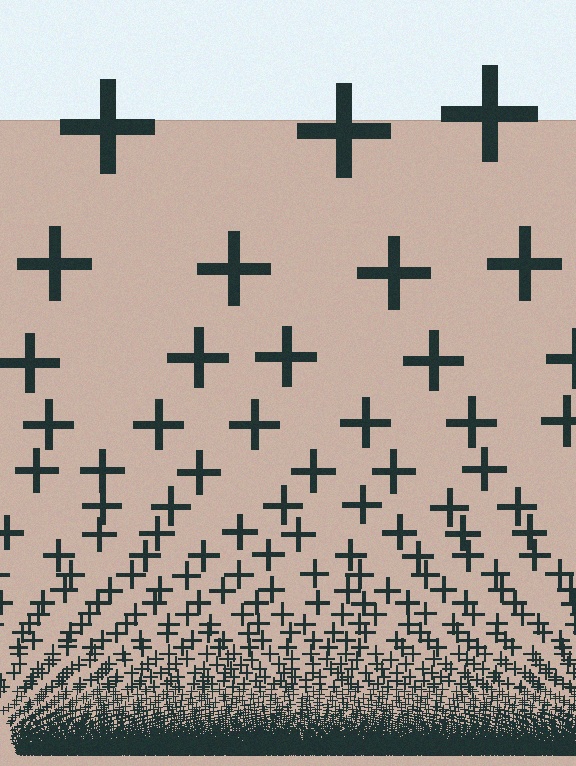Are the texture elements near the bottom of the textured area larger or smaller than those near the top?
Smaller. The gradient is inverted — elements near the bottom are smaller and denser.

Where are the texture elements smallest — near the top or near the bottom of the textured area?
Near the bottom.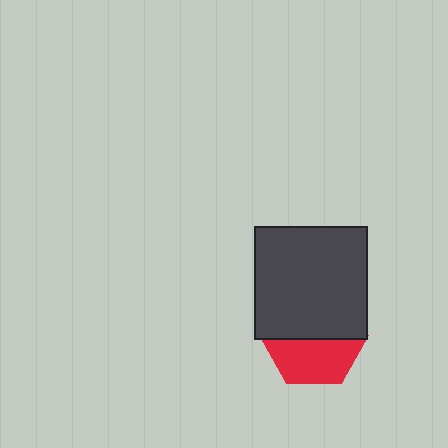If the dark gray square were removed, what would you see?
You would see the complete red hexagon.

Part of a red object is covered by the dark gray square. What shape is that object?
It is a hexagon.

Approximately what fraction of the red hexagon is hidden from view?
Roughly 55% of the red hexagon is hidden behind the dark gray square.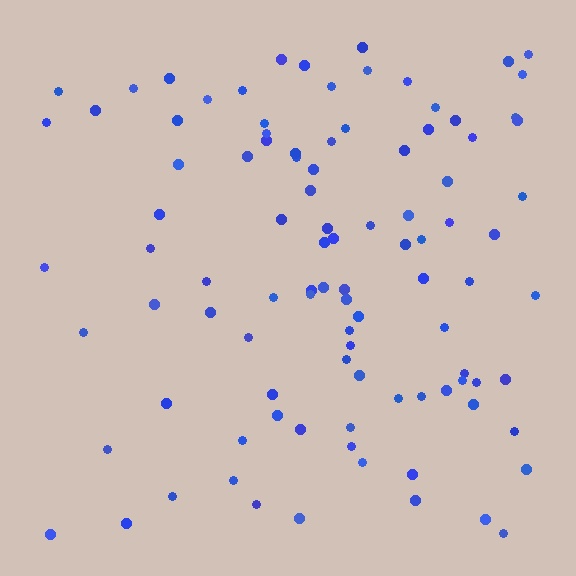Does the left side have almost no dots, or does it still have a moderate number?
Still a moderate number, just noticeably fewer than the right.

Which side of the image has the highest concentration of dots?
The right.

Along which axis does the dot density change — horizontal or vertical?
Horizontal.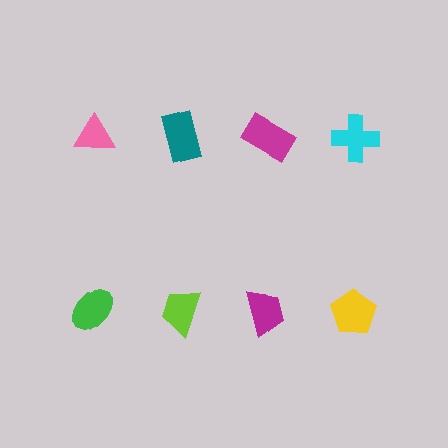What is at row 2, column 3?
A magenta trapezoid.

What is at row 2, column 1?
A green ellipse.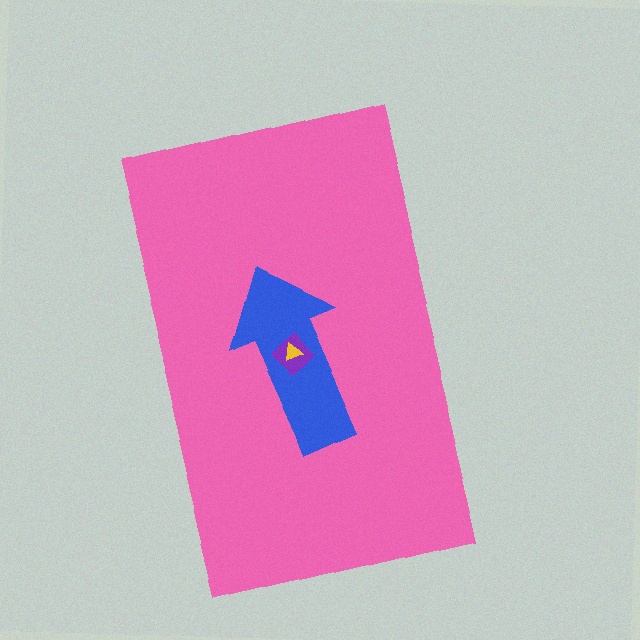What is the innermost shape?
The yellow triangle.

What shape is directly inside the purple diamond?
The yellow triangle.